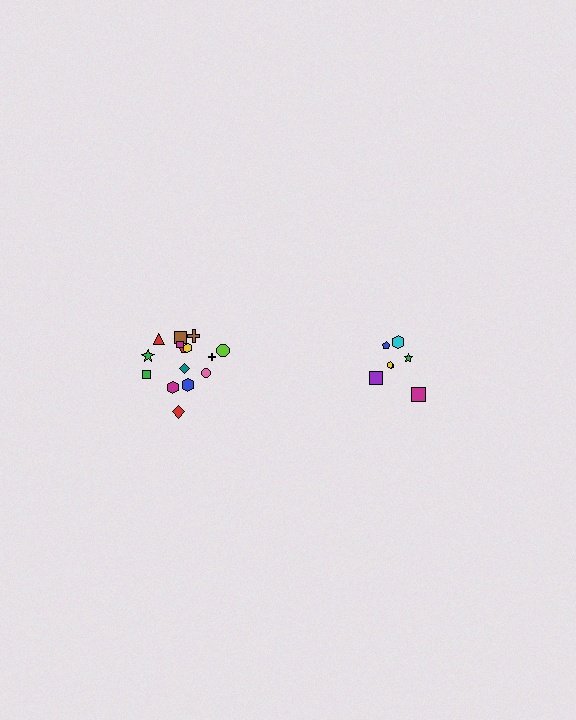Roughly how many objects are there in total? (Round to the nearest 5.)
Roughly 20 objects in total.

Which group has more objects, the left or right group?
The left group.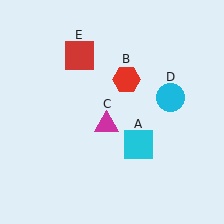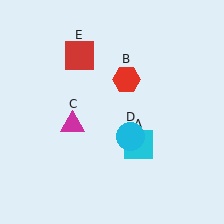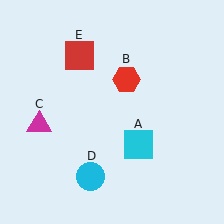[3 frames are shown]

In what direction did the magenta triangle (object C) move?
The magenta triangle (object C) moved left.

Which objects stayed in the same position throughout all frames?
Cyan square (object A) and red hexagon (object B) and red square (object E) remained stationary.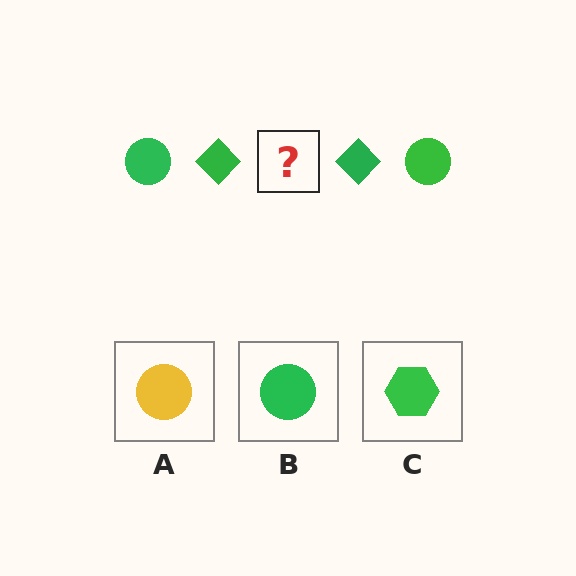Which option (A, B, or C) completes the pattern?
B.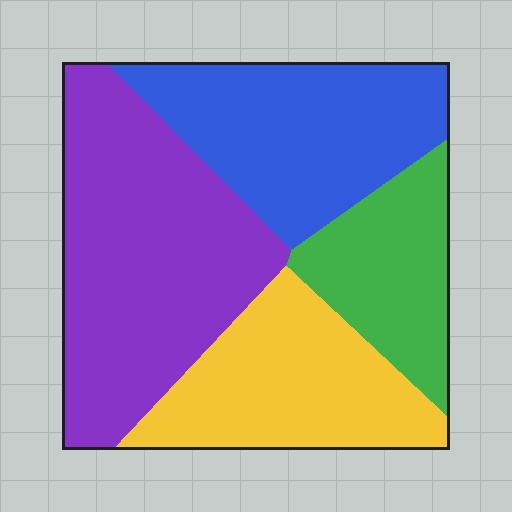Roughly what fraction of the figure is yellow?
Yellow takes up between a sixth and a third of the figure.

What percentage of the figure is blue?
Blue covers about 25% of the figure.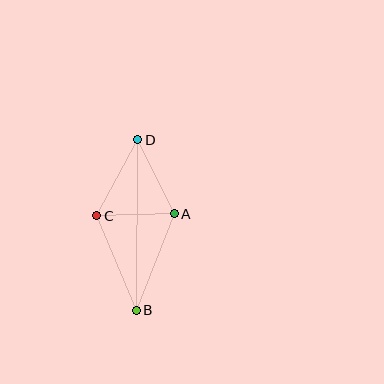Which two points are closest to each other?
Points A and C are closest to each other.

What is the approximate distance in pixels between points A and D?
The distance between A and D is approximately 82 pixels.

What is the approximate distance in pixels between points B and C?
The distance between B and C is approximately 103 pixels.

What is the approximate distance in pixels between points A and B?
The distance between A and B is approximately 104 pixels.